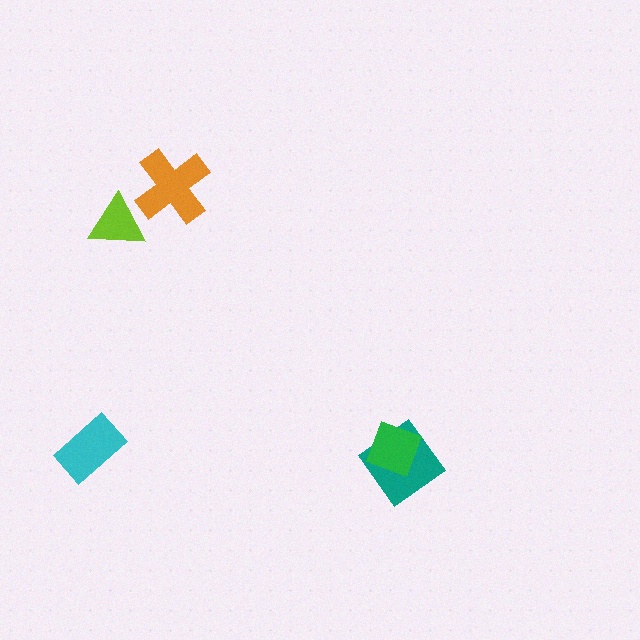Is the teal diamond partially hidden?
Yes, it is partially covered by another shape.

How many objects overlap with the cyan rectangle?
0 objects overlap with the cyan rectangle.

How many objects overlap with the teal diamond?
1 object overlaps with the teal diamond.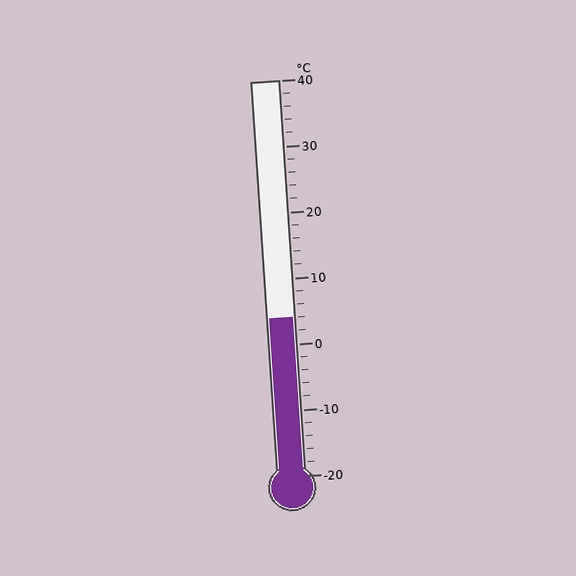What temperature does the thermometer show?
The thermometer shows approximately 4°C.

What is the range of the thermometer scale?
The thermometer scale ranges from -20°C to 40°C.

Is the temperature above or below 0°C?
The temperature is above 0°C.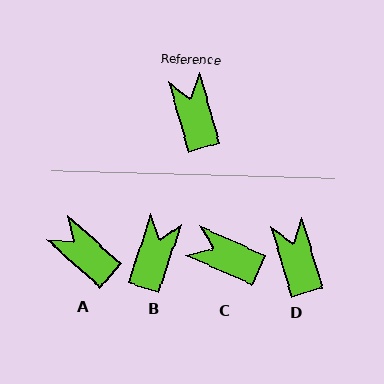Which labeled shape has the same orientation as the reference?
D.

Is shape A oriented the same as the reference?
No, it is off by about 31 degrees.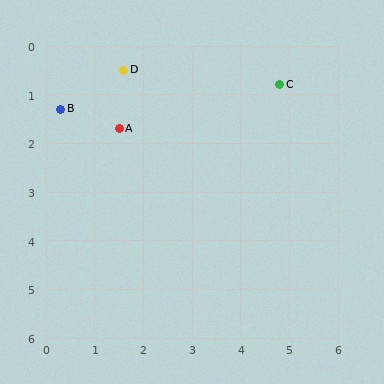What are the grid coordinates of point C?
Point C is at approximately (4.8, 0.8).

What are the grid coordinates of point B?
Point B is at approximately (0.3, 1.3).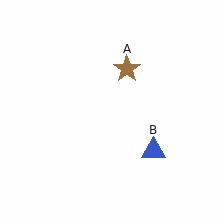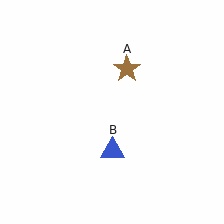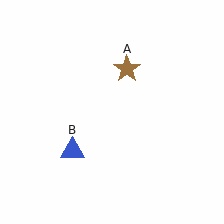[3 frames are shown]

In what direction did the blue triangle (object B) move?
The blue triangle (object B) moved left.